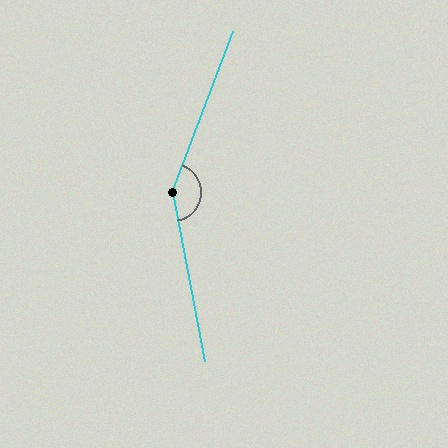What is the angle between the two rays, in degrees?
Approximately 149 degrees.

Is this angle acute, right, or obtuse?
It is obtuse.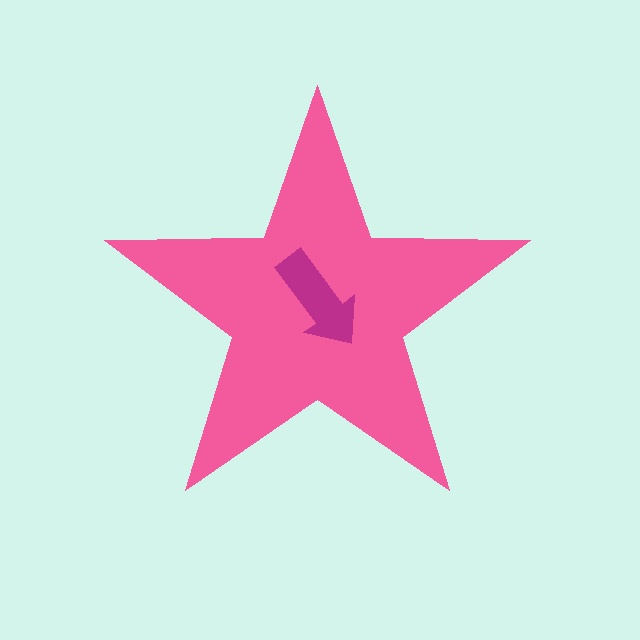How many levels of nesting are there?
2.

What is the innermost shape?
The magenta arrow.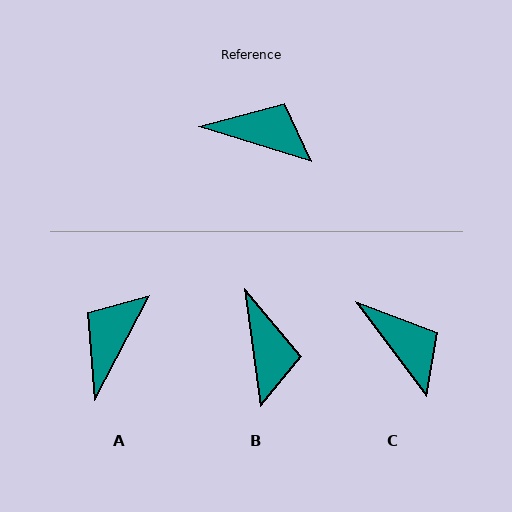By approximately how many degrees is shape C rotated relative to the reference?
Approximately 35 degrees clockwise.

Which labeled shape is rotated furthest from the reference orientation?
A, about 80 degrees away.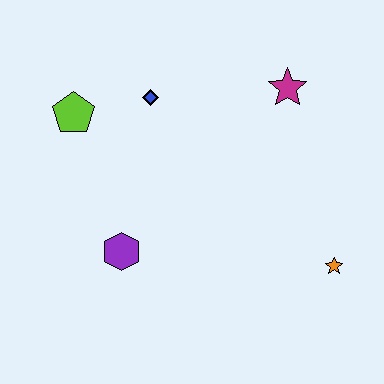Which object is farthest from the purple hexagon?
The magenta star is farthest from the purple hexagon.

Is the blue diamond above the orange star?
Yes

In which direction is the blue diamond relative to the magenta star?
The blue diamond is to the left of the magenta star.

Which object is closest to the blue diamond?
The lime pentagon is closest to the blue diamond.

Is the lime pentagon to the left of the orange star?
Yes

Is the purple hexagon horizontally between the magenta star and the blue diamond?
No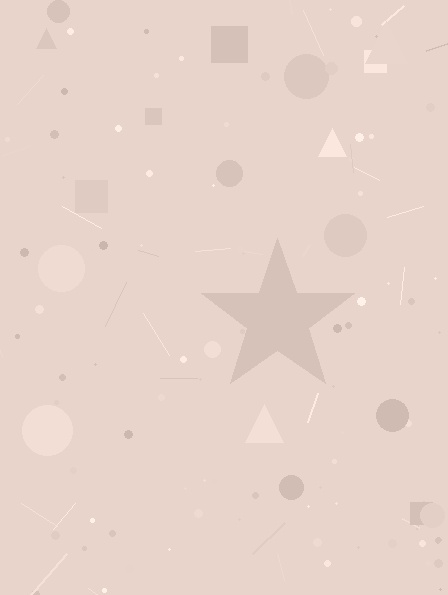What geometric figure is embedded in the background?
A star is embedded in the background.